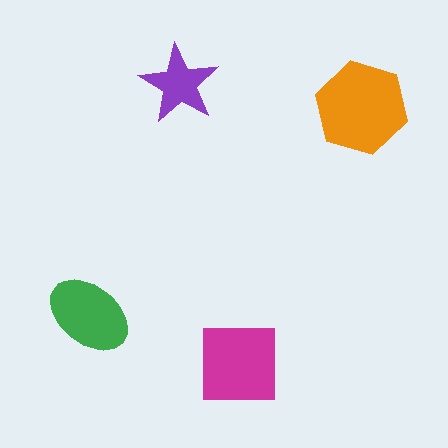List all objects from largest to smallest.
The orange hexagon, the magenta square, the green ellipse, the purple star.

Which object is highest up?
The purple star is topmost.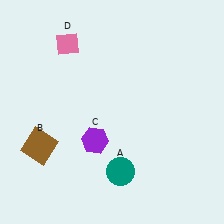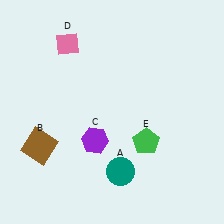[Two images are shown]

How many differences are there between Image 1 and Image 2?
There is 1 difference between the two images.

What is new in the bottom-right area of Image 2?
A green pentagon (E) was added in the bottom-right area of Image 2.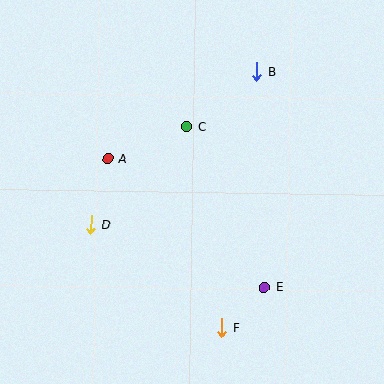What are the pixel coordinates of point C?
Point C is at (187, 127).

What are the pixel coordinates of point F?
Point F is at (222, 328).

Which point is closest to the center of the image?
Point C at (187, 127) is closest to the center.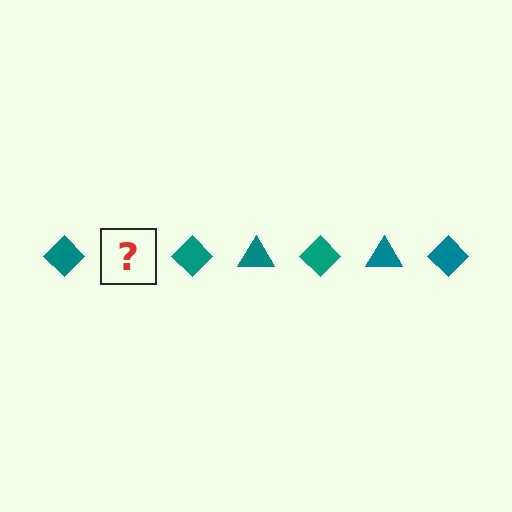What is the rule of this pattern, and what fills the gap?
The rule is that the pattern cycles through diamond, triangle shapes in teal. The gap should be filled with a teal triangle.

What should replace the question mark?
The question mark should be replaced with a teal triangle.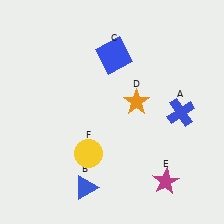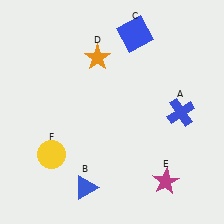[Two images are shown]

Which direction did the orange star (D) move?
The orange star (D) moved up.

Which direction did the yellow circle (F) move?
The yellow circle (F) moved left.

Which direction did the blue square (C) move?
The blue square (C) moved up.